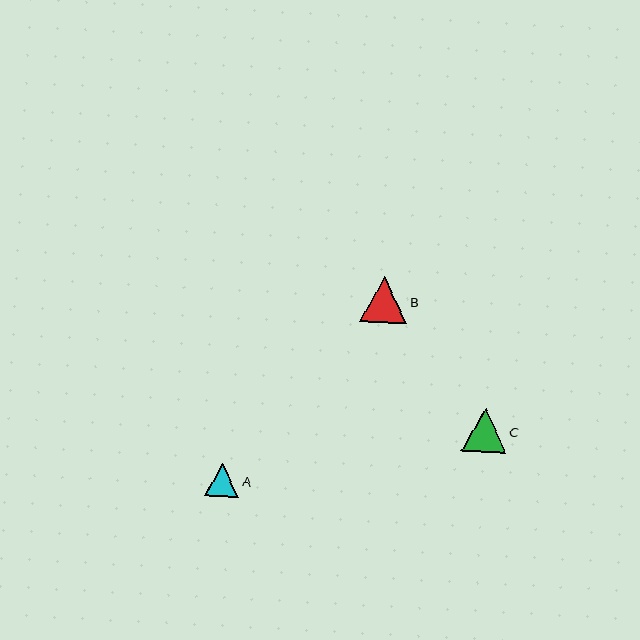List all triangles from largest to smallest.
From largest to smallest: B, C, A.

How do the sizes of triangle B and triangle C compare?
Triangle B and triangle C are approximately the same size.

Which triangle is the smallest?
Triangle A is the smallest with a size of approximately 34 pixels.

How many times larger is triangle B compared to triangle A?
Triangle B is approximately 1.4 times the size of triangle A.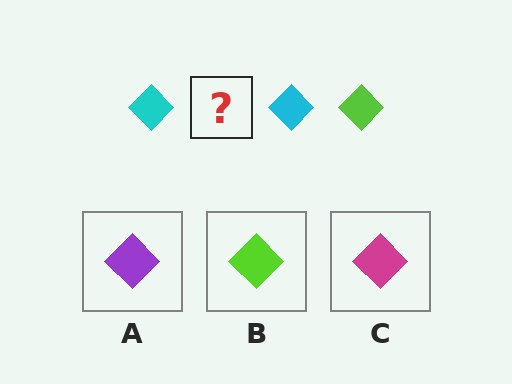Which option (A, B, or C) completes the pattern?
B.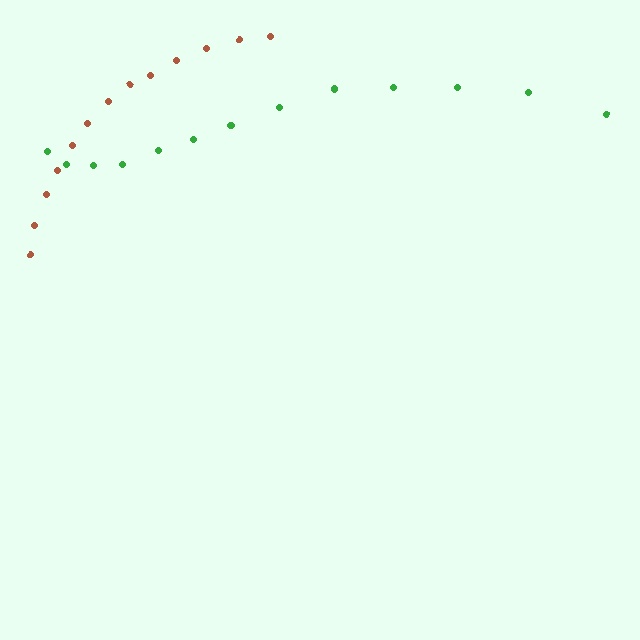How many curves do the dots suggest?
There are 2 distinct paths.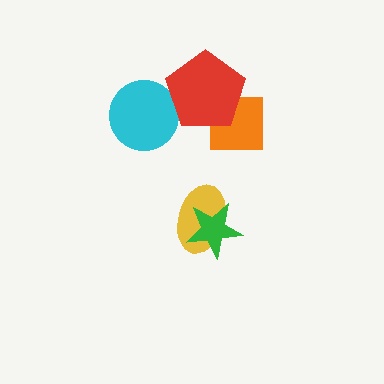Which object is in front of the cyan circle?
The red pentagon is in front of the cyan circle.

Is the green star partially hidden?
No, no other shape covers it.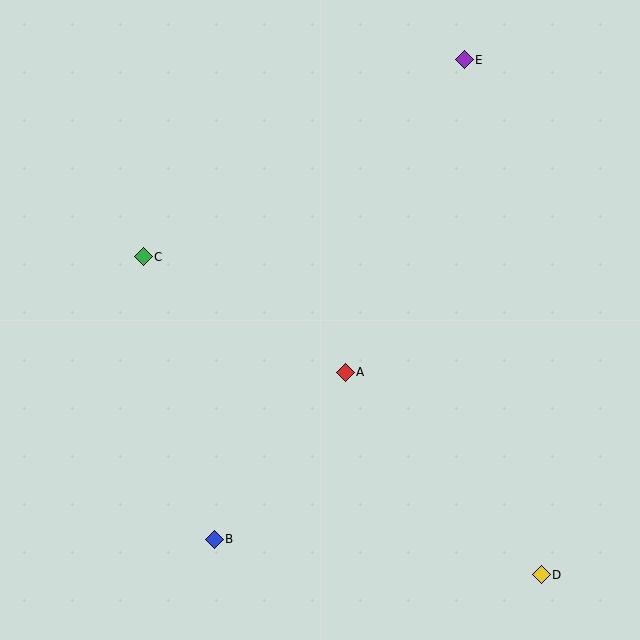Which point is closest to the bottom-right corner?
Point D is closest to the bottom-right corner.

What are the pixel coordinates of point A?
Point A is at (345, 372).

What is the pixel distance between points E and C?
The distance between E and C is 377 pixels.